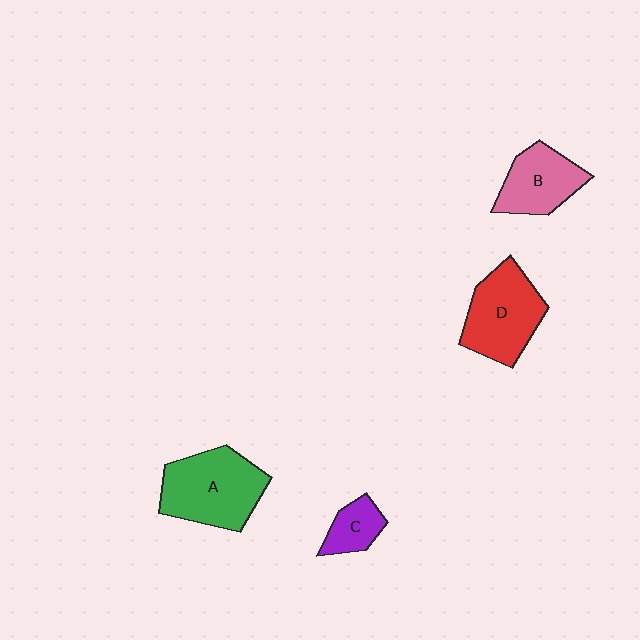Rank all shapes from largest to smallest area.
From largest to smallest: A (green), D (red), B (pink), C (purple).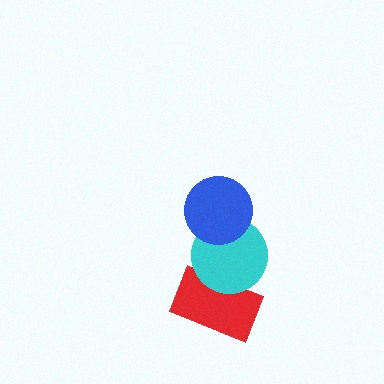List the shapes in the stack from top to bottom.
From top to bottom: the blue circle, the cyan circle, the red rectangle.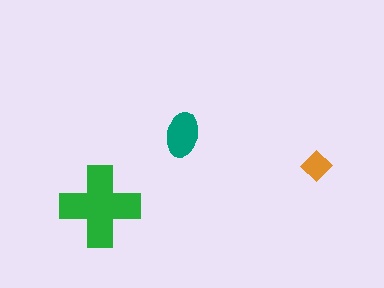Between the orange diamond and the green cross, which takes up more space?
The green cross.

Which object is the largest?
The green cross.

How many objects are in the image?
There are 3 objects in the image.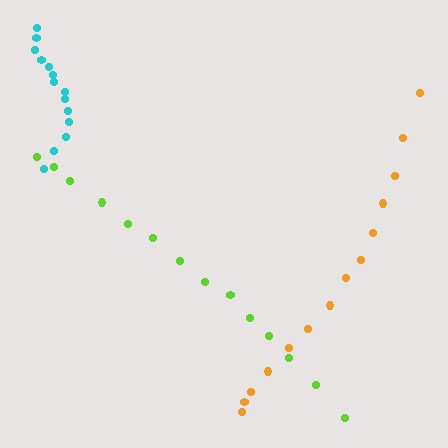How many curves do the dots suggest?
There are 3 distinct paths.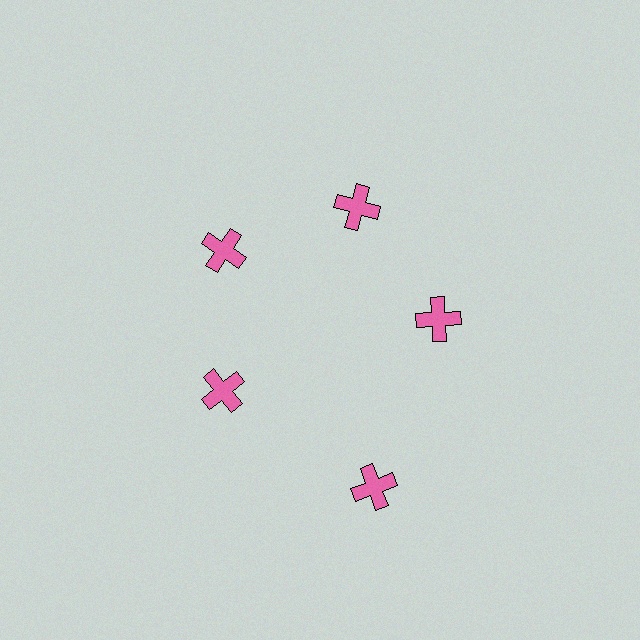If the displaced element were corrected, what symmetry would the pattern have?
It would have 5-fold rotational symmetry — the pattern would map onto itself every 72 degrees.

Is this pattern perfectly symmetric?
No. The 5 pink crosses are arranged in a ring, but one element near the 5 o'clock position is pushed outward from the center, breaking the 5-fold rotational symmetry.